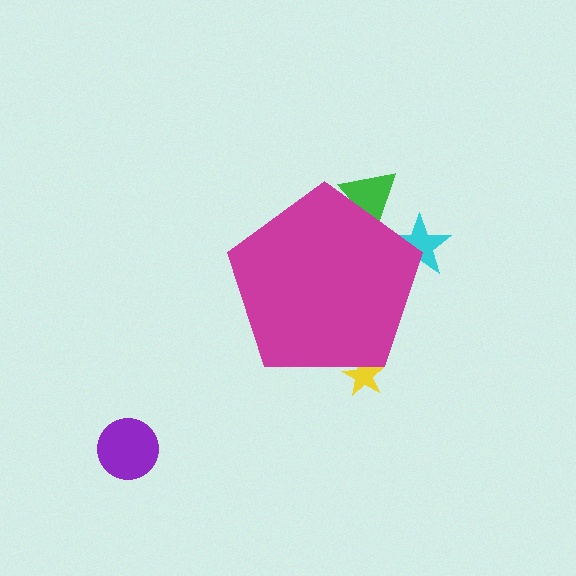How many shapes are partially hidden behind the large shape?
3 shapes are partially hidden.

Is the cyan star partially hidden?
Yes, the cyan star is partially hidden behind the magenta pentagon.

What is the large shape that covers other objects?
A magenta pentagon.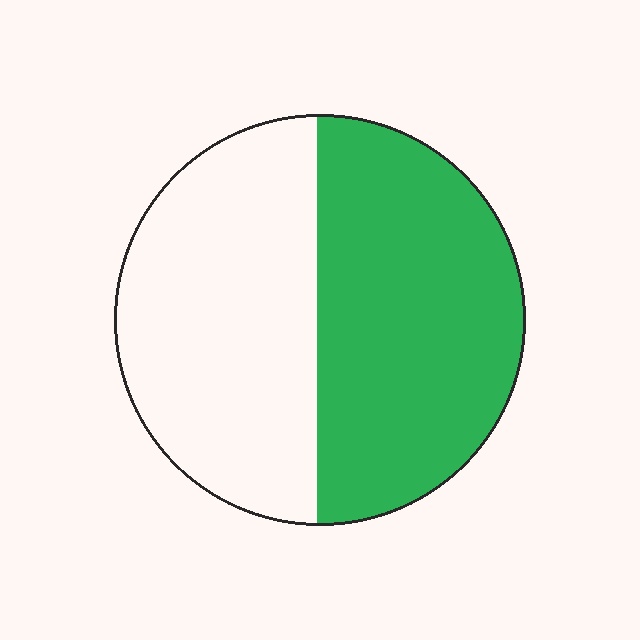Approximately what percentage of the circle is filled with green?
Approximately 50%.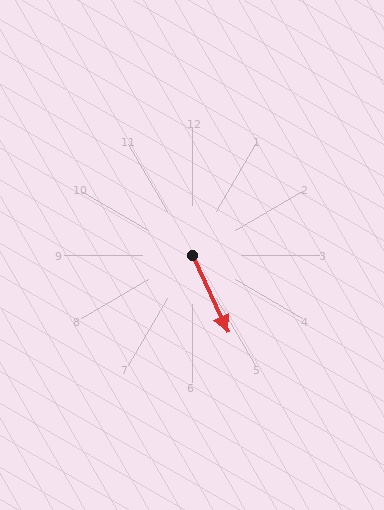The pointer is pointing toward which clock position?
Roughly 5 o'clock.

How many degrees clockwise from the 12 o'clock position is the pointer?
Approximately 155 degrees.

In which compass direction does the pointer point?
Southeast.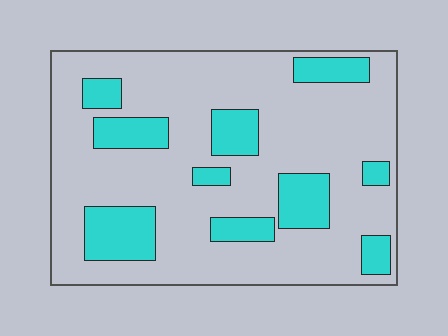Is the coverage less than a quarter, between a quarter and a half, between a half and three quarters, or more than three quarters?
Less than a quarter.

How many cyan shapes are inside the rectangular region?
10.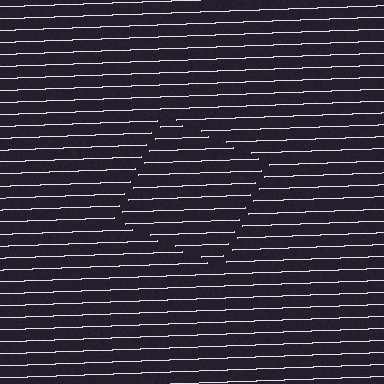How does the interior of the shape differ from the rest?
The interior of the shape contains the same grating, shifted by half a period — the contour is defined by the phase discontinuity where line-ends from the inner and outer gratings abut.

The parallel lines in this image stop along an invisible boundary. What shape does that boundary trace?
An illusory square. The interior of the shape contains the same grating, shifted by half a period — the contour is defined by the phase discontinuity where line-ends from the inner and outer gratings abut.